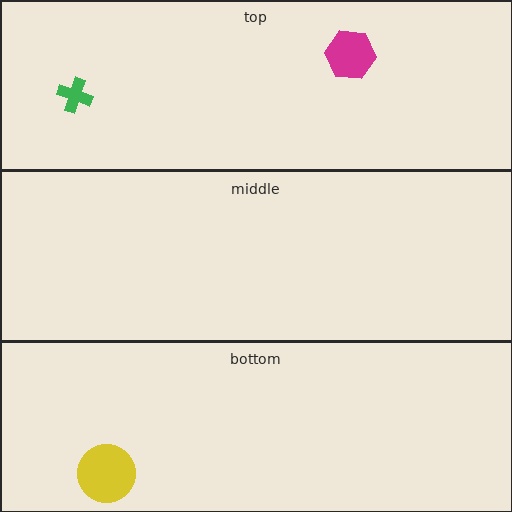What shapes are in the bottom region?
The yellow circle.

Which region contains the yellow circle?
The bottom region.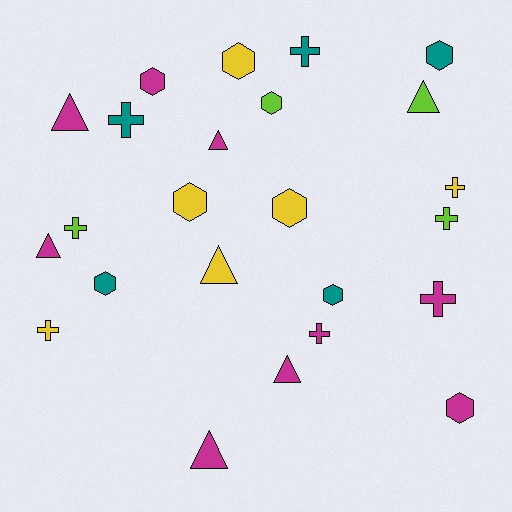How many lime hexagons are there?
There is 1 lime hexagon.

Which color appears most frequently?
Magenta, with 9 objects.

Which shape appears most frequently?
Hexagon, with 9 objects.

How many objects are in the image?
There are 24 objects.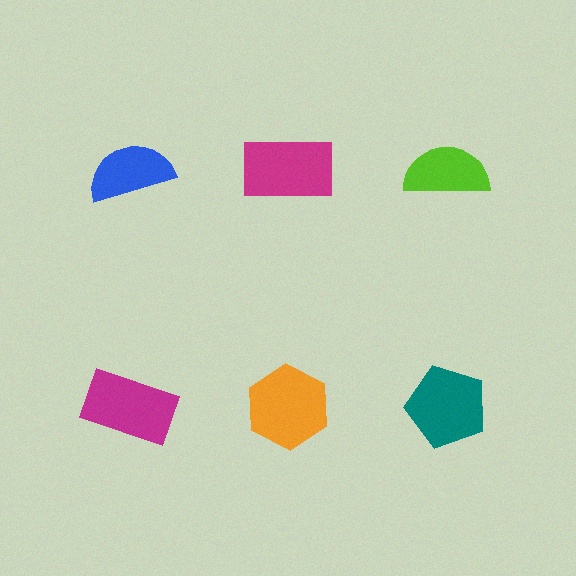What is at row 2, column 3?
A teal pentagon.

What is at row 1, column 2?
A magenta rectangle.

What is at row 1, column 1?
A blue semicircle.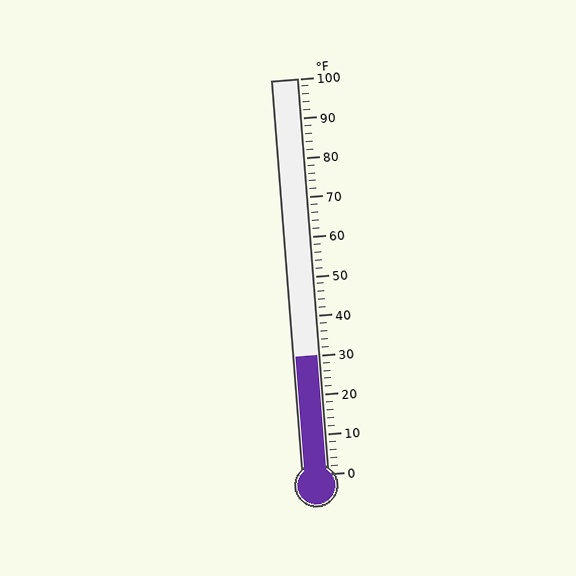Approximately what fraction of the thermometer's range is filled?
The thermometer is filled to approximately 30% of its range.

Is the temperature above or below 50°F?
The temperature is below 50°F.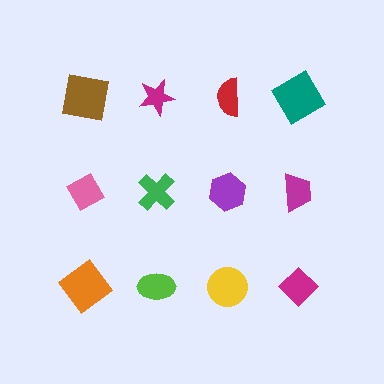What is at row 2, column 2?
A green cross.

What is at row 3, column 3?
A yellow circle.